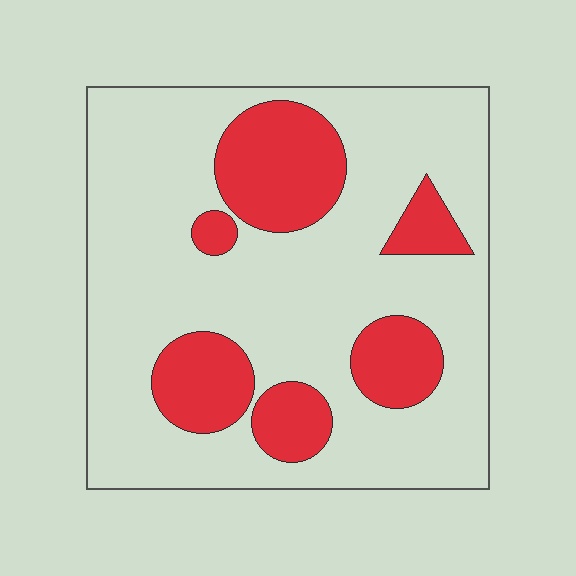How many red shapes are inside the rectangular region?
6.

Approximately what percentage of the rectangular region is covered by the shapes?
Approximately 25%.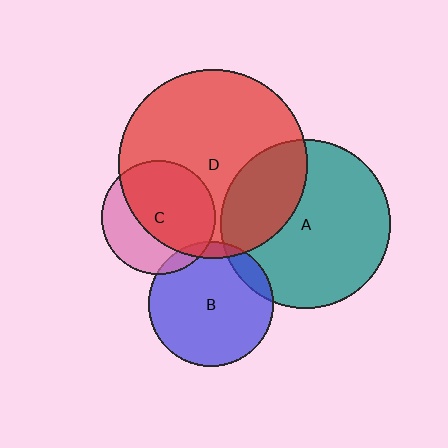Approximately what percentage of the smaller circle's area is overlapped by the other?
Approximately 10%.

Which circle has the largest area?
Circle D (red).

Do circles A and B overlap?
Yes.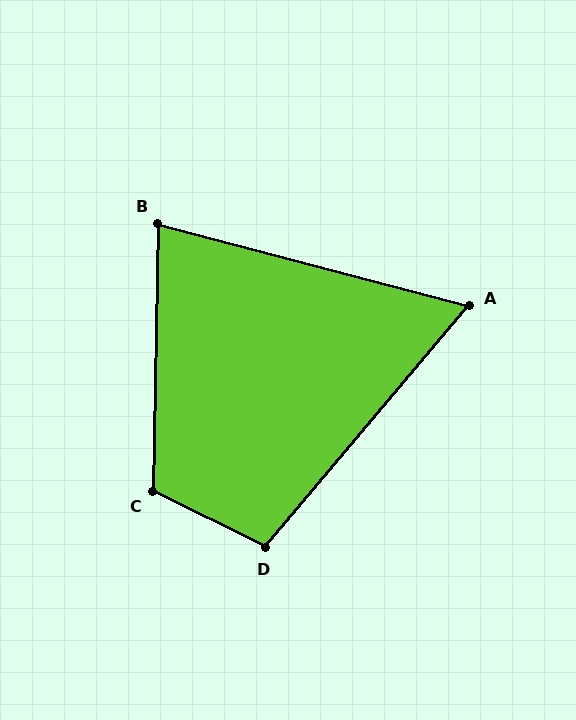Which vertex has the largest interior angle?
C, at approximately 115 degrees.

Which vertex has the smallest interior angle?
A, at approximately 65 degrees.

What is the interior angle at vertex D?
Approximately 104 degrees (obtuse).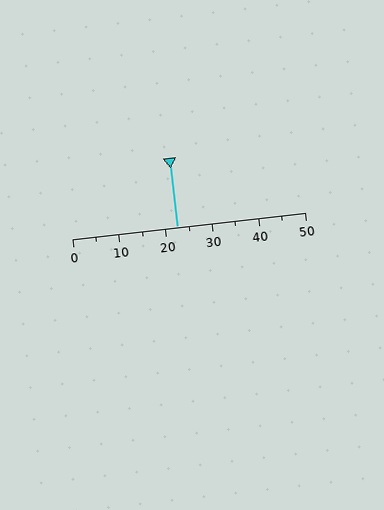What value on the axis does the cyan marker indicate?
The marker indicates approximately 22.5.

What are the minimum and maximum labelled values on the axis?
The axis runs from 0 to 50.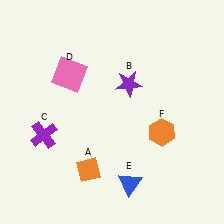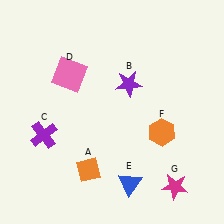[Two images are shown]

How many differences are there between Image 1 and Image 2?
There is 1 difference between the two images.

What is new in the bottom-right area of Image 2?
A magenta star (G) was added in the bottom-right area of Image 2.